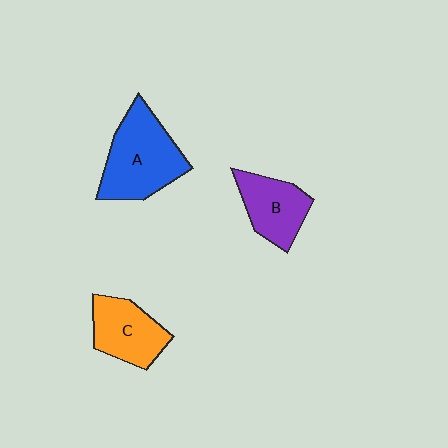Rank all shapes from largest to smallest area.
From largest to smallest: A (blue), C (orange), B (purple).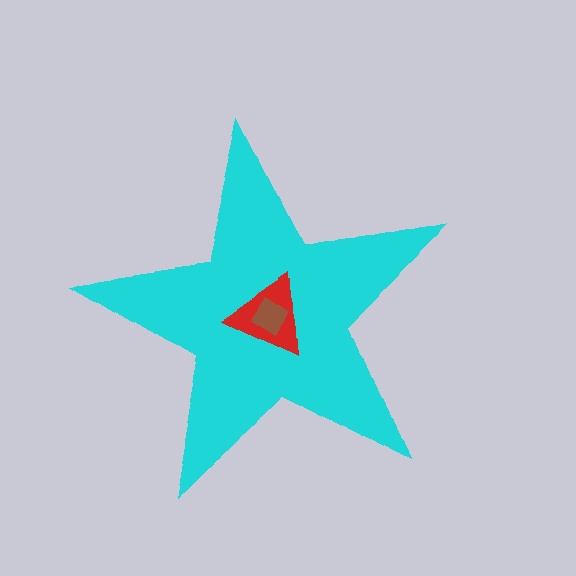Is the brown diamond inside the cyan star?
Yes.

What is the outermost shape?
The cyan star.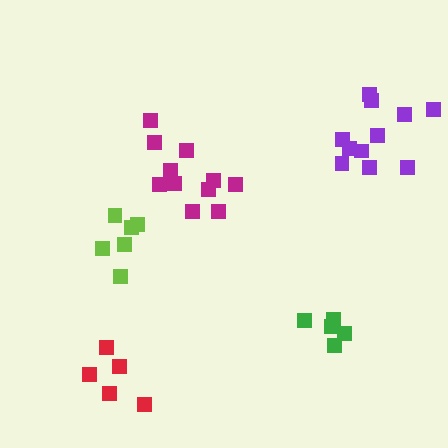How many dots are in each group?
Group 1: 6 dots, Group 2: 5 dots, Group 3: 5 dots, Group 4: 11 dots, Group 5: 11 dots (38 total).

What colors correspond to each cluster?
The clusters are colored: lime, green, red, magenta, purple.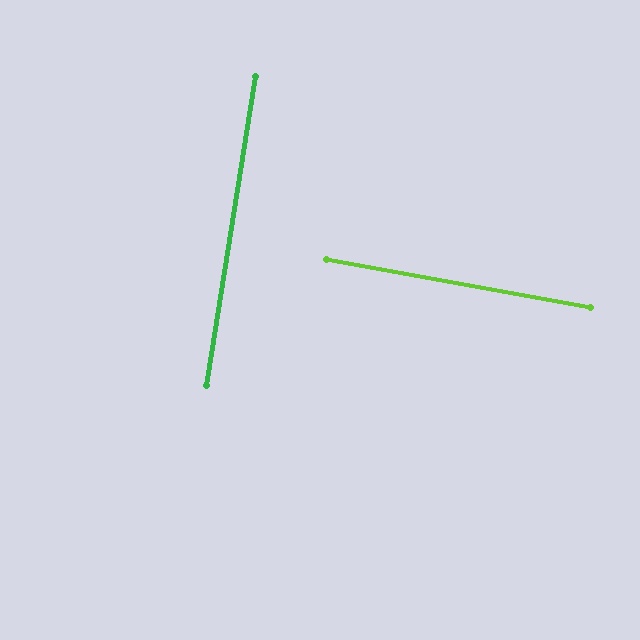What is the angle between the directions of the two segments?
Approximately 89 degrees.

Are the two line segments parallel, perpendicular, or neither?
Perpendicular — they meet at approximately 89°.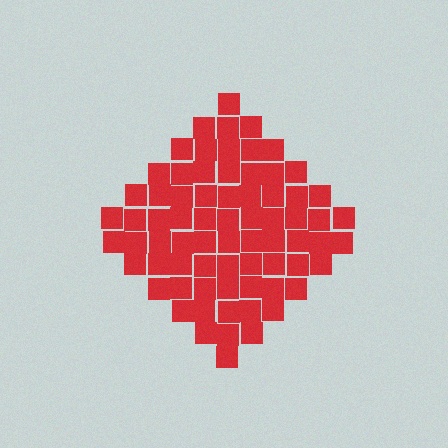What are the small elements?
The small elements are squares.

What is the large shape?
The large shape is a diamond.